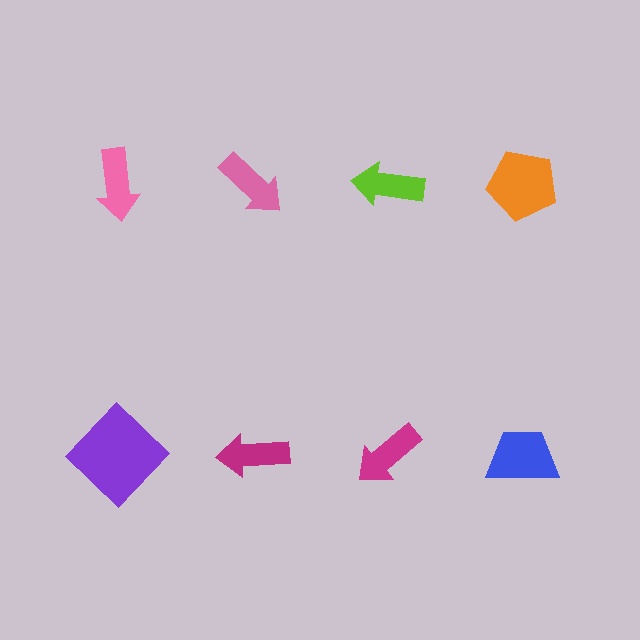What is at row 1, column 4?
An orange pentagon.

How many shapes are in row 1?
4 shapes.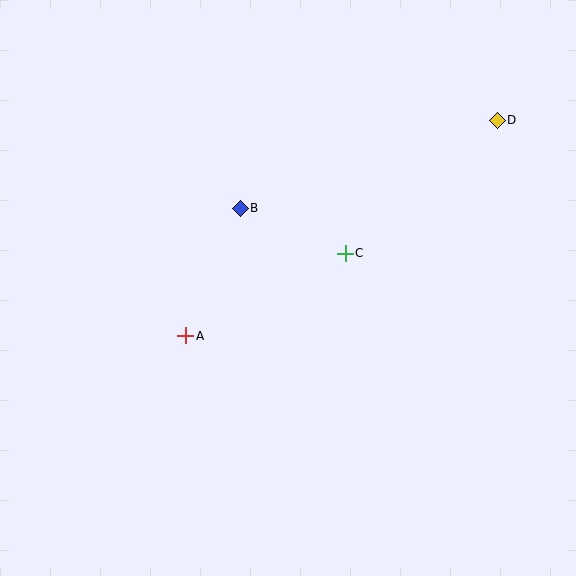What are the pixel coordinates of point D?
Point D is at (497, 120).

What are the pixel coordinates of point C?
Point C is at (345, 253).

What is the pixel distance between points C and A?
The distance between C and A is 180 pixels.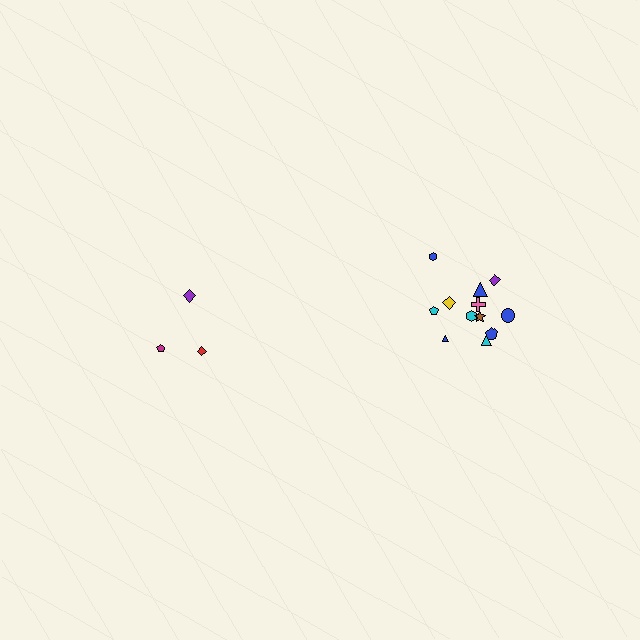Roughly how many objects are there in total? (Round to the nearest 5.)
Roughly 15 objects in total.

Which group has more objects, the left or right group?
The right group.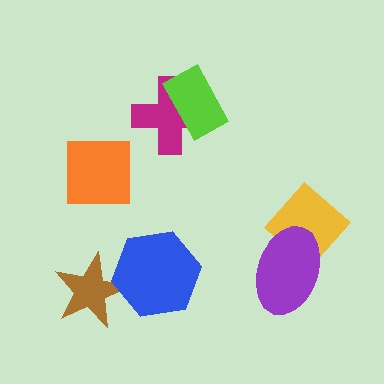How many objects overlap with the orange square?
0 objects overlap with the orange square.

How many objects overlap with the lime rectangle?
1 object overlaps with the lime rectangle.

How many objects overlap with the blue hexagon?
1 object overlaps with the blue hexagon.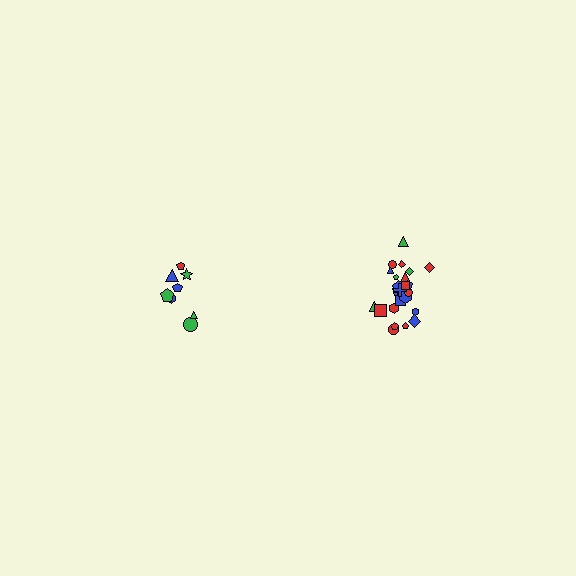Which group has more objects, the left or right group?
The right group.